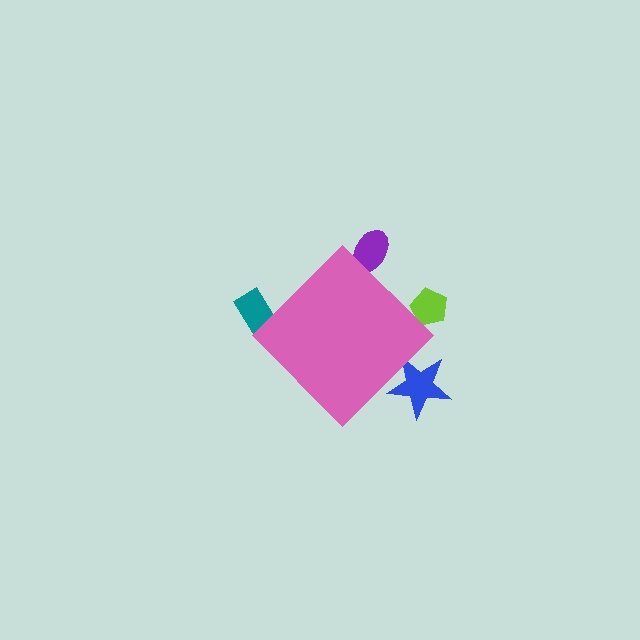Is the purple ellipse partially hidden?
Yes, the purple ellipse is partially hidden behind the pink diamond.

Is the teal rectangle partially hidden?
Yes, the teal rectangle is partially hidden behind the pink diamond.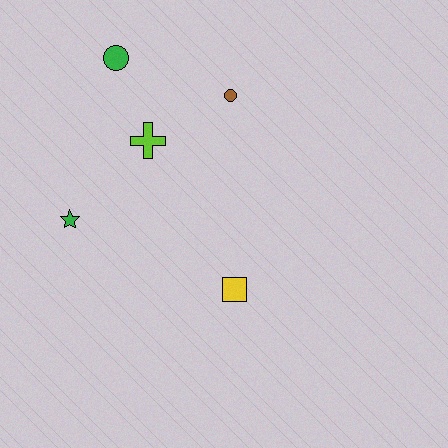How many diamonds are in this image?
There are no diamonds.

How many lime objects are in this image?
There is 1 lime object.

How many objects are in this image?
There are 5 objects.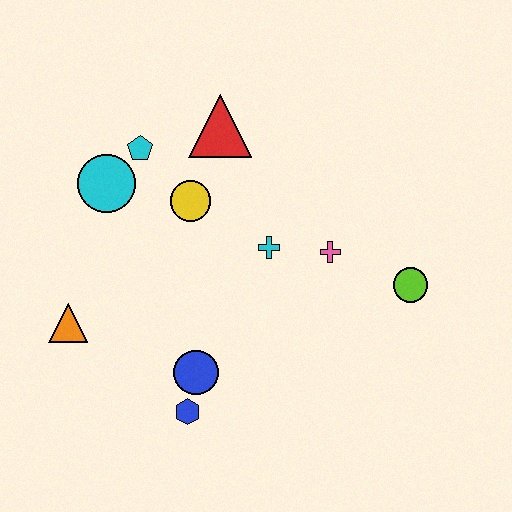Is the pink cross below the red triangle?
Yes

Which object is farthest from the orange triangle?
The lime circle is farthest from the orange triangle.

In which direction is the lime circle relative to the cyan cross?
The lime circle is to the right of the cyan cross.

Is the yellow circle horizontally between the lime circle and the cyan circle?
Yes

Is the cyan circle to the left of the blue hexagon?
Yes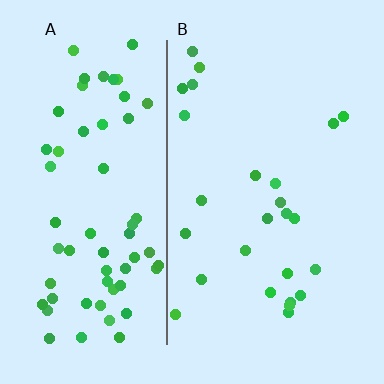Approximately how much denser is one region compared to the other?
Approximately 2.6× — region A over region B.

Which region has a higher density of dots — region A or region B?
A (the left).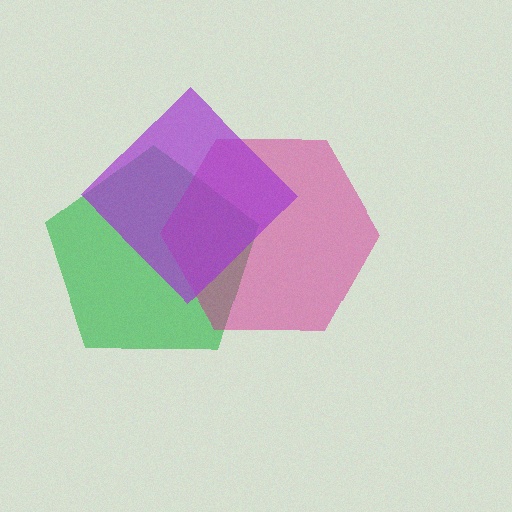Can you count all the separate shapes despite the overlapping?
Yes, there are 3 separate shapes.